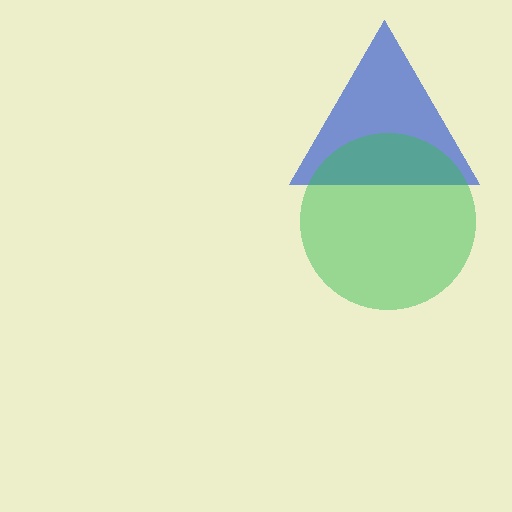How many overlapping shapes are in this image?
There are 2 overlapping shapes in the image.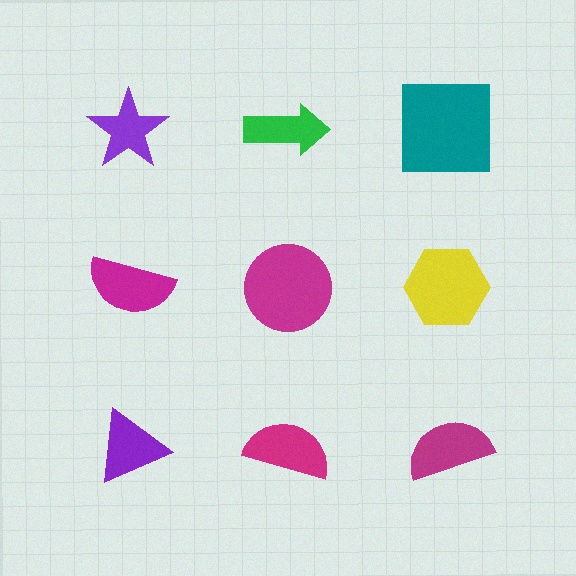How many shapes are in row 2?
3 shapes.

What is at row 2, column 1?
A magenta semicircle.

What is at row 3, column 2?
A magenta semicircle.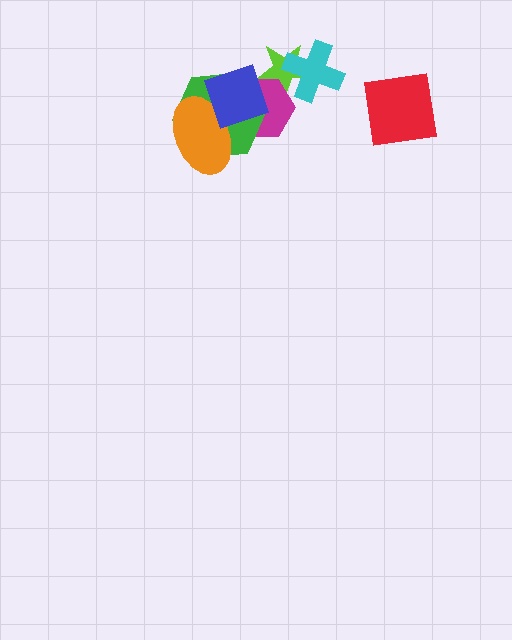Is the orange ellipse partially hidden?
Yes, it is partially covered by another shape.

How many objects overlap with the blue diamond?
4 objects overlap with the blue diamond.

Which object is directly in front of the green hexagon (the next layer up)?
The orange ellipse is directly in front of the green hexagon.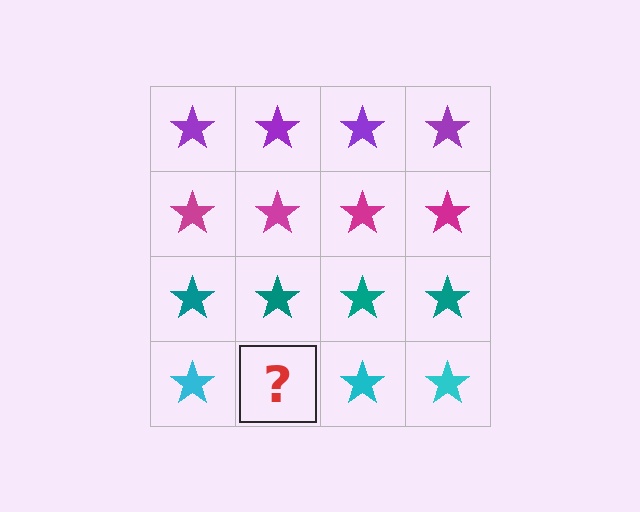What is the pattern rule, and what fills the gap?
The rule is that each row has a consistent color. The gap should be filled with a cyan star.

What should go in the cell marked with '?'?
The missing cell should contain a cyan star.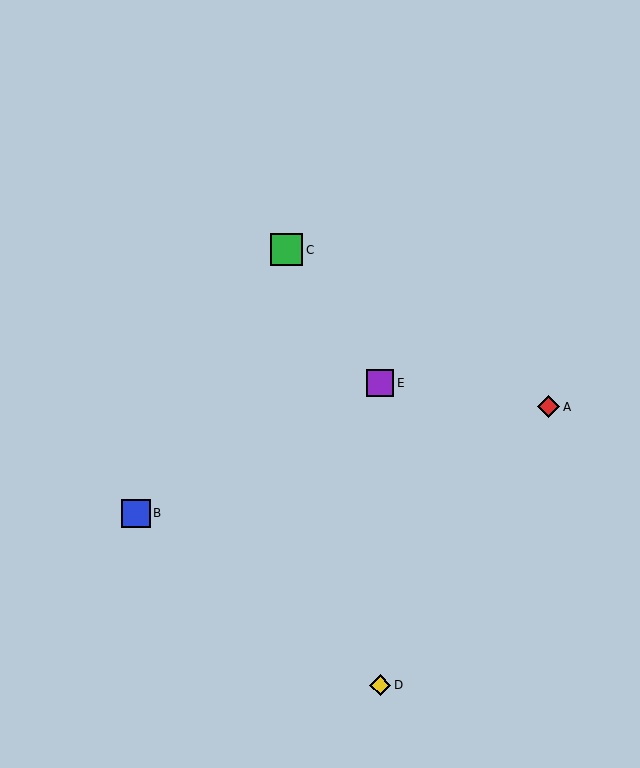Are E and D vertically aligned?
Yes, both are at x≈380.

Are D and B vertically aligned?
No, D is at x≈380 and B is at x≈136.